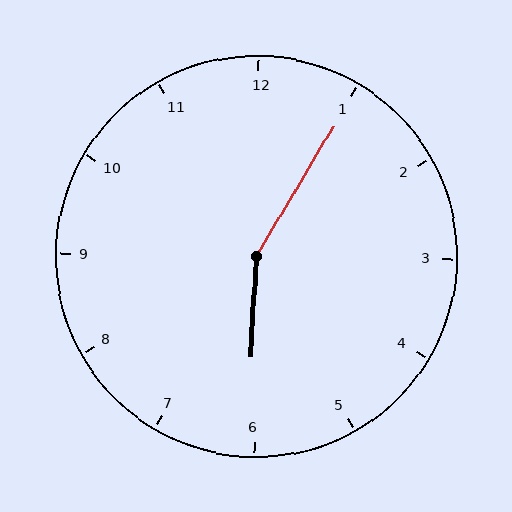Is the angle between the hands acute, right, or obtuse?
It is obtuse.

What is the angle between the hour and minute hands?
Approximately 152 degrees.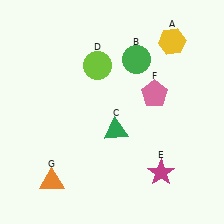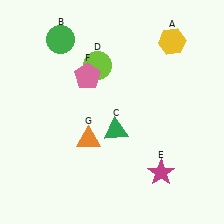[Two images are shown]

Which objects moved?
The objects that moved are: the green circle (B), the pink pentagon (F), the orange triangle (G).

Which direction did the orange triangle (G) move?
The orange triangle (G) moved up.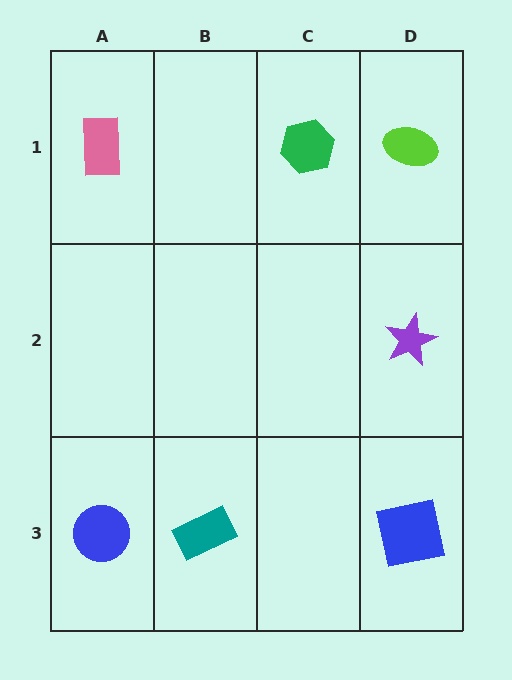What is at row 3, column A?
A blue circle.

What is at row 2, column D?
A purple star.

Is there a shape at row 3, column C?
No, that cell is empty.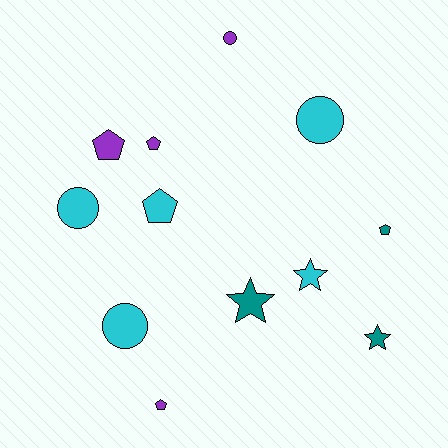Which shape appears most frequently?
Pentagon, with 5 objects.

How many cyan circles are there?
There are 3 cyan circles.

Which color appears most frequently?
Cyan, with 5 objects.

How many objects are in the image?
There are 12 objects.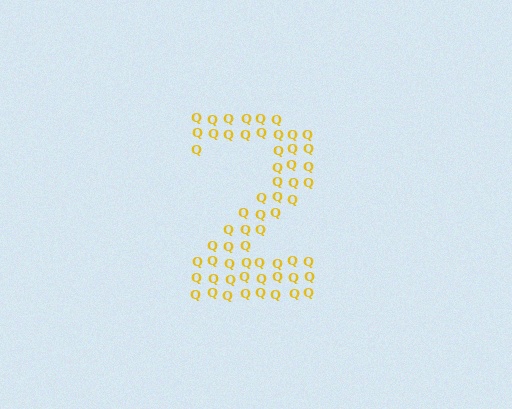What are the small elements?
The small elements are letter Q's.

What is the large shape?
The large shape is the digit 2.